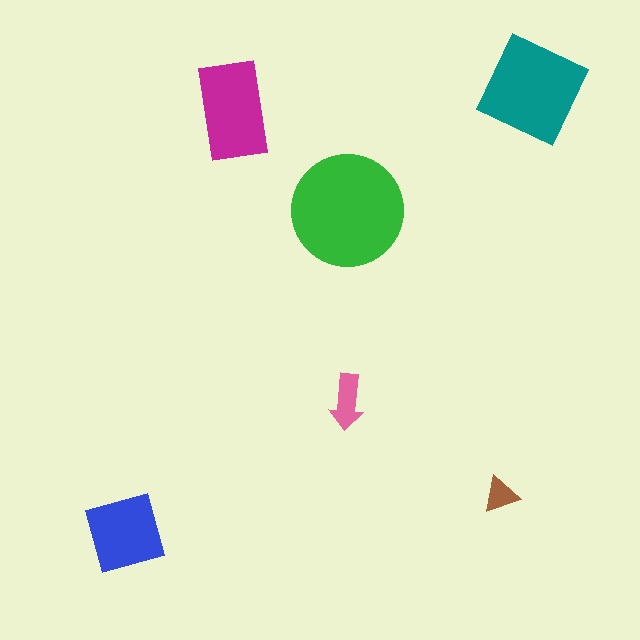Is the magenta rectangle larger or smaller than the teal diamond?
Smaller.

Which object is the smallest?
The brown triangle.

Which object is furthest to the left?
The blue square is leftmost.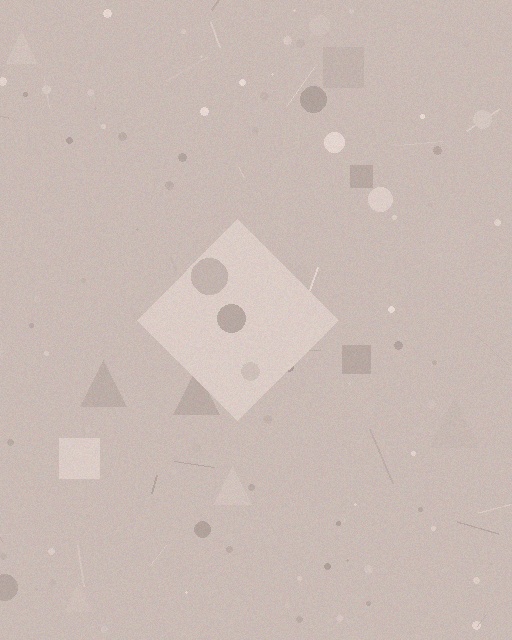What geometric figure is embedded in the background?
A diamond is embedded in the background.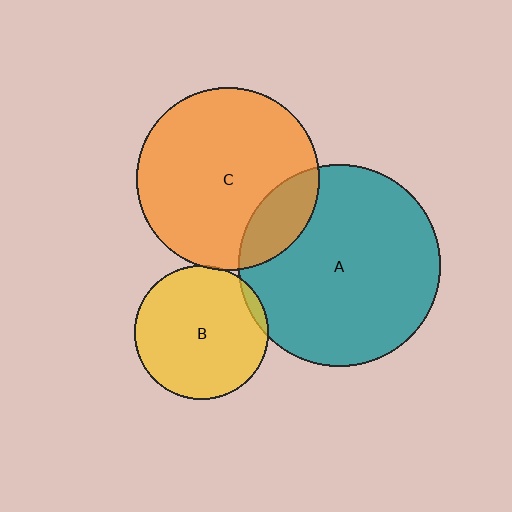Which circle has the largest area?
Circle A (teal).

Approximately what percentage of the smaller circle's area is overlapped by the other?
Approximately 5%.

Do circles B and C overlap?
Yes.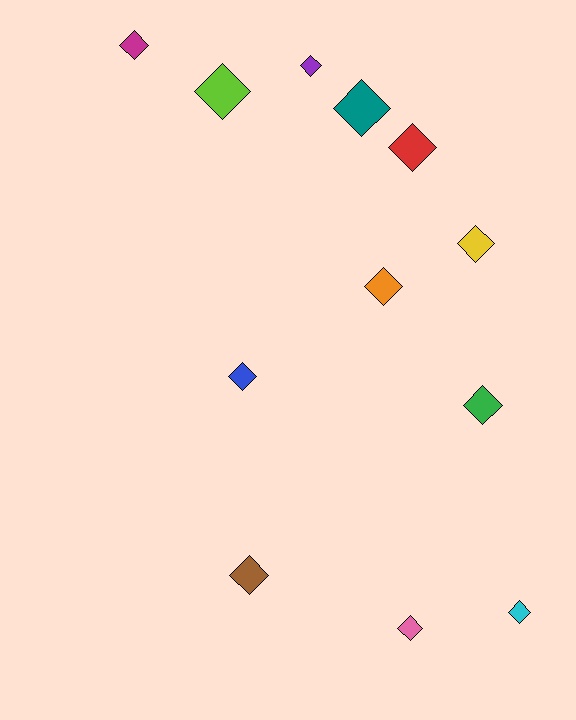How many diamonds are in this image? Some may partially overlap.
There are 12 diamonds.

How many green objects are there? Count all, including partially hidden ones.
There is 1 green object.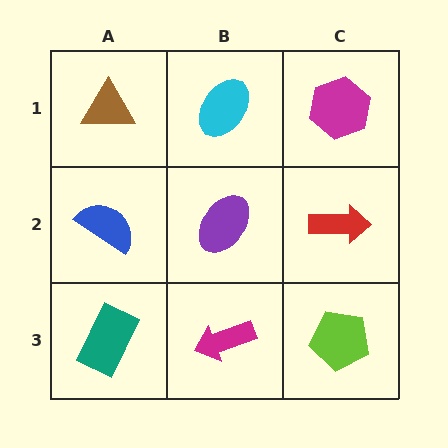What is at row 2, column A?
A blue semicircle.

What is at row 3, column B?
A magenta arrow.